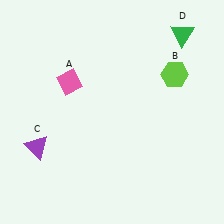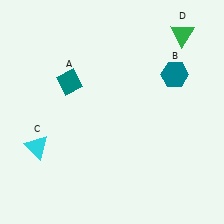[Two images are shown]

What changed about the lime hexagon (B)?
In Image 1, B is lime. In Image 2, it changed to teal.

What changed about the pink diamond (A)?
In Image 1, A is pink. In Image 2, it changed to teal.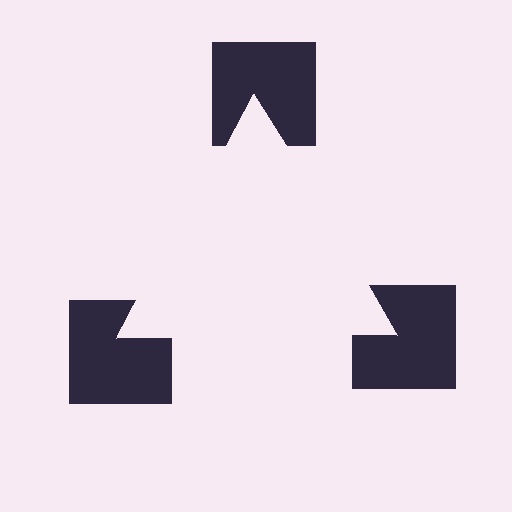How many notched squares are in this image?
There are 3 — one at each vertex of the illusory triangle.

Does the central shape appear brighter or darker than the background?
It typically appears slightly brighter than the background, even though no actual brightness change is drawn.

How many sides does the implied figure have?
3 sides.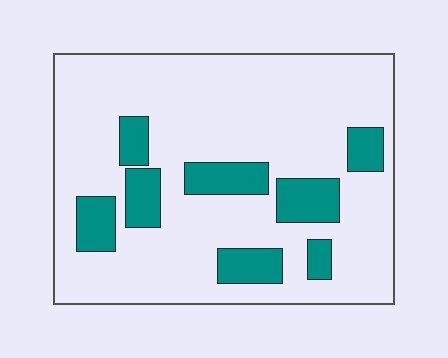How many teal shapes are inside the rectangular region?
8.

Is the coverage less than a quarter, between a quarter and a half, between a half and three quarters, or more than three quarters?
Less than a quarter.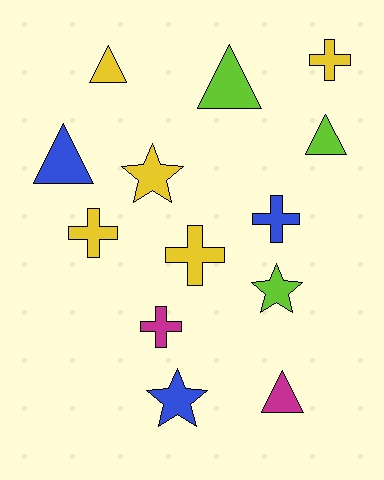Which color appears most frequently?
Yellow, with 5 objects.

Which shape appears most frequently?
Triangle, with 5 objects.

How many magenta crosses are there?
There is 1 magenta cross.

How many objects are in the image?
There are 13 objects.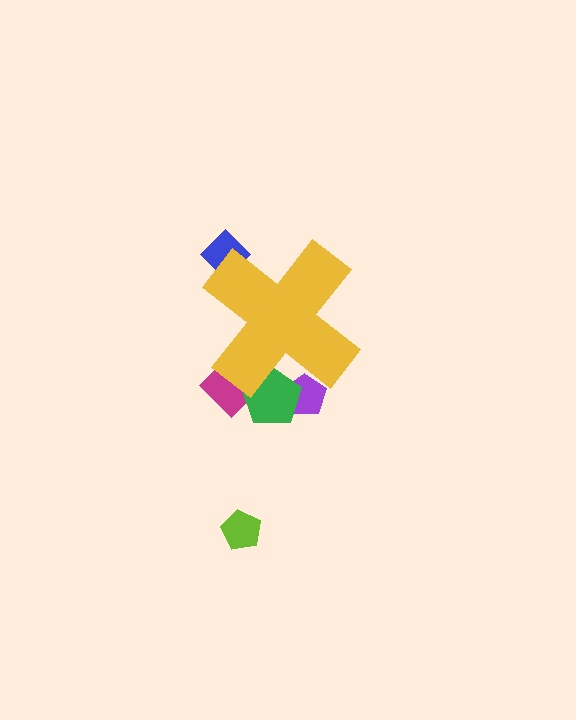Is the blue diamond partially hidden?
Yes, the blue diamond is partially hidden behind the yellow cross.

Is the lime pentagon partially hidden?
No, the lime pentagon is fully visible.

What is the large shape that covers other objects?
A yellow cross.